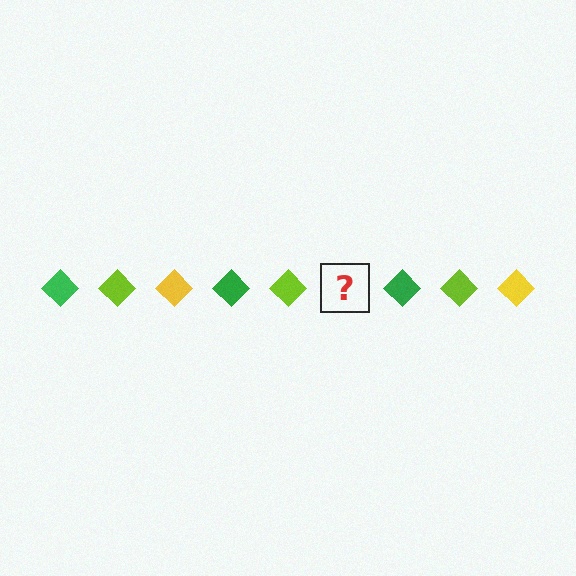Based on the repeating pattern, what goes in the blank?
The blank should be a yellow diamond.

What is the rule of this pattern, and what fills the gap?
The rule is that the pattern cycles through green, lime, yellow diamonds. The gap should be filled with a yellow diamond.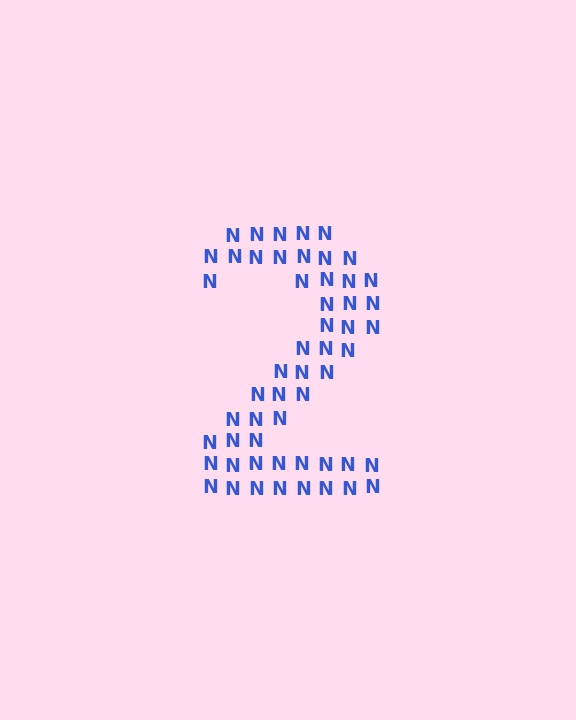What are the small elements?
The small elements are letter N's.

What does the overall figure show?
The overall figure shows the digit 2.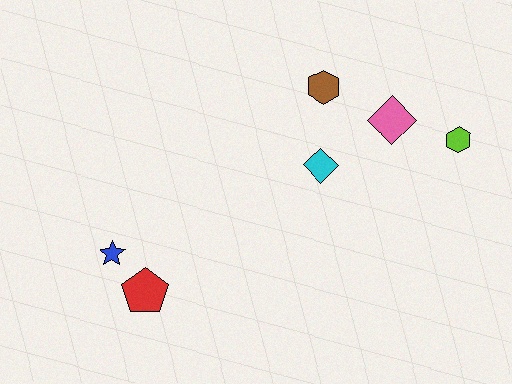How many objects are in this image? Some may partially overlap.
There are 6 objects.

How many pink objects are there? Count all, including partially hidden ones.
There is 1 pink object.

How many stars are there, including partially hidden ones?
There is 1 star.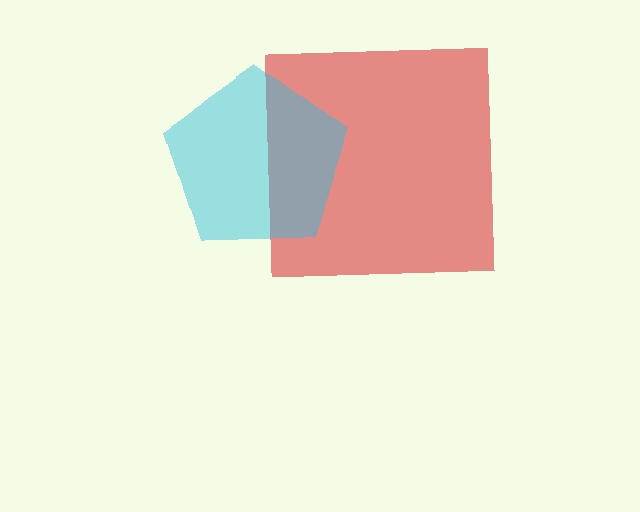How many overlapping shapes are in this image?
There are 2 overlapping shapes in the image.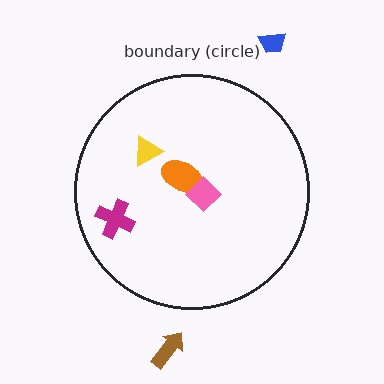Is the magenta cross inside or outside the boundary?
Inside.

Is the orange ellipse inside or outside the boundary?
Inside.